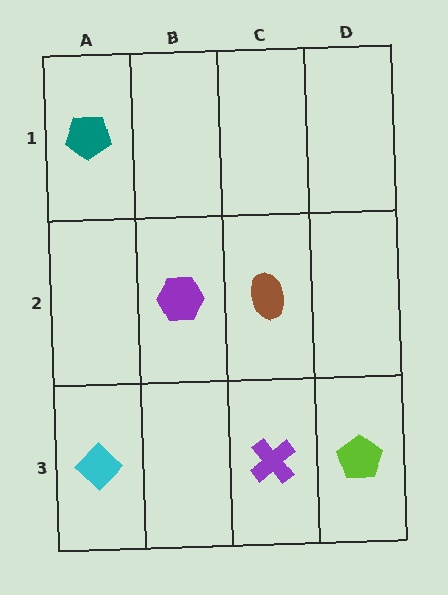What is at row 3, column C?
A purple cross.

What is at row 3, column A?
A cyan diamond.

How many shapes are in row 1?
1 shape.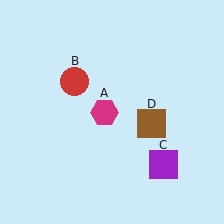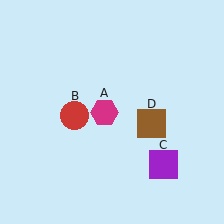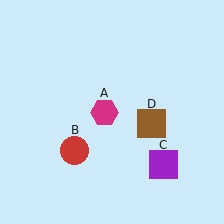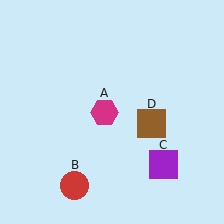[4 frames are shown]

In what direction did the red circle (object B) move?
The red circle (object B) moved down.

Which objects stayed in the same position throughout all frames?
Magenta hexagon (object A) and purple square (object C) and brown square (object D) remained stationary.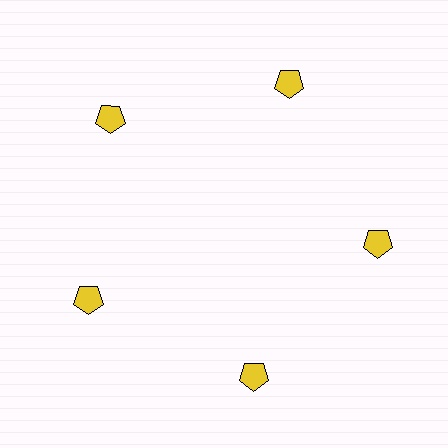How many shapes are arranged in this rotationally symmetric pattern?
There are 5 shapes, arranged in 5 groups of 1.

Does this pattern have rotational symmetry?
Yes, this pattern has 5-fold rotational symmetry. It looks the same after rotating 72 degrees around the center.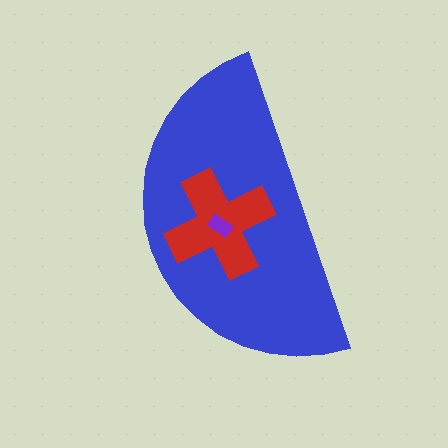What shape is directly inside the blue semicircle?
The red cross.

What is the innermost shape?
The purple rectangle.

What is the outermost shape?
The blue semicircle.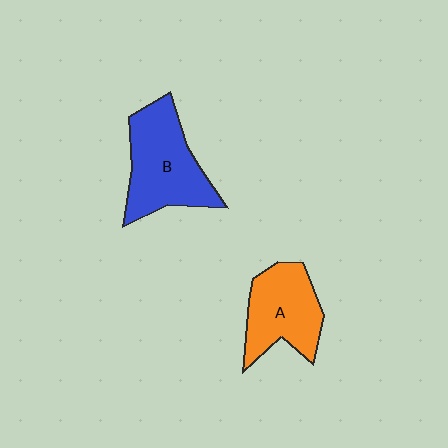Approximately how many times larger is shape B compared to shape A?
Approximately 1.2 times.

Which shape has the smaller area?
Shape A (orange).